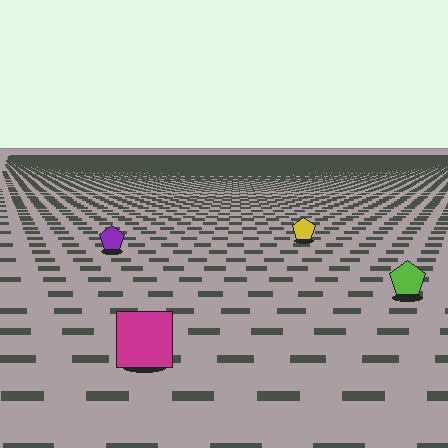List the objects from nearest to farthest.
From nearest to farthest: the magenta square, the lime pentagon, the purple pentagon, the yellow pentagon.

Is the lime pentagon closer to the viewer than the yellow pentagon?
Yes. The lime pentagon is closer — you can tell from the texture gradient: the ground texture is coarser near it.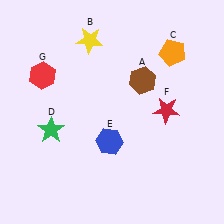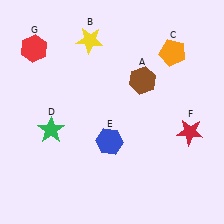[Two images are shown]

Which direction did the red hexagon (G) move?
The red hexagon (G) moved up.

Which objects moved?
The objects that moved are: the red star (F), the red hexagon (G).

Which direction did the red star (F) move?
The red star (F) moved right.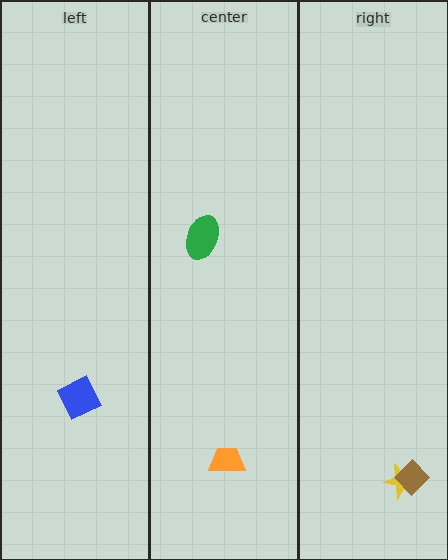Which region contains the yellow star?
The right region.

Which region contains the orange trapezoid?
The center region.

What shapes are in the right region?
The yellow star, the brown diamond.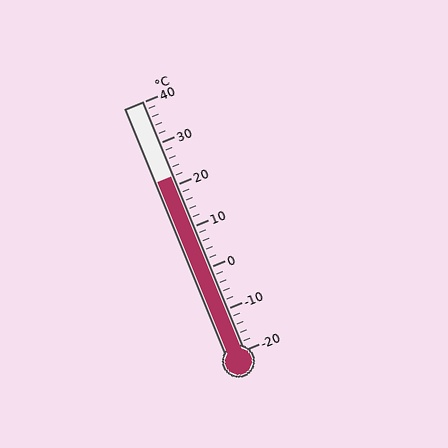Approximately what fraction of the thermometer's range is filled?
The thermometer is filled to approximately 70% of its range.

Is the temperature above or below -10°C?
The temperature is above -10°C.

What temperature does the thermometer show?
The thermometer shows approximately 22°C.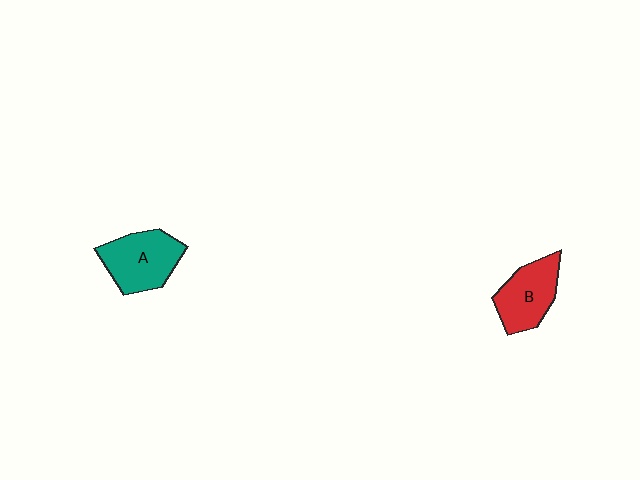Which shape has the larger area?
Shape A (teal).